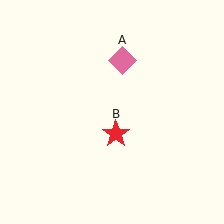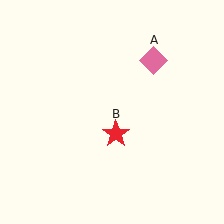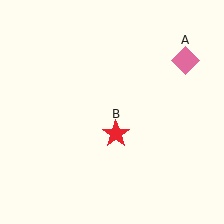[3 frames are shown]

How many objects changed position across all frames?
1 object changed position: pink diamond (object A).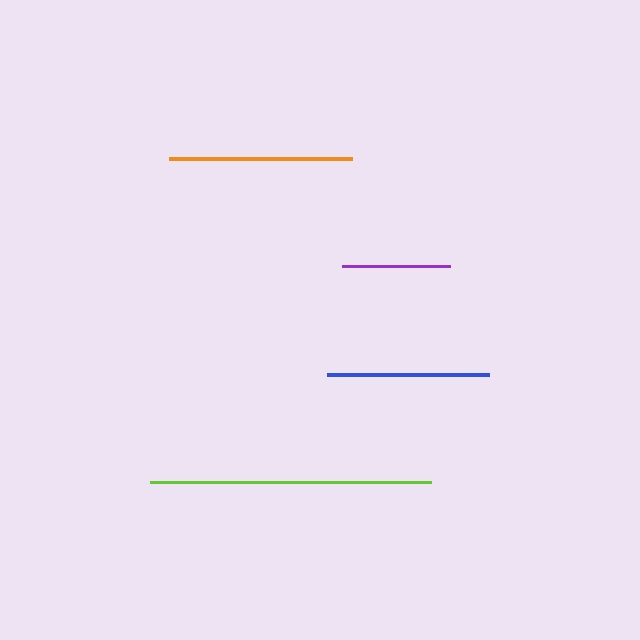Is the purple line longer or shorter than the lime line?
The lime line is longer than the purple line.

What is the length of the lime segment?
The lime segment is approximately 280 pixels long.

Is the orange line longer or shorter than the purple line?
The orange line is longer than the purple line.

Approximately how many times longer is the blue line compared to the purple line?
The blue line is approximately 1.5 times the length of the purple line.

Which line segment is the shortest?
The purple line is the shortest at approximately 109 pixels.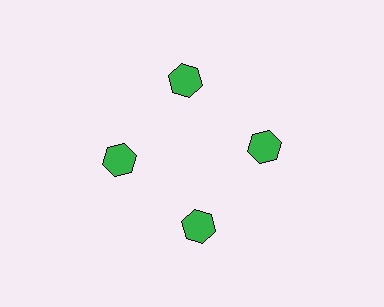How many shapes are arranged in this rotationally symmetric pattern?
There are 4 shapes, arranged in 4 groups of 1.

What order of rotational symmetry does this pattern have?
This pattern has 4-fold rotational symmetry.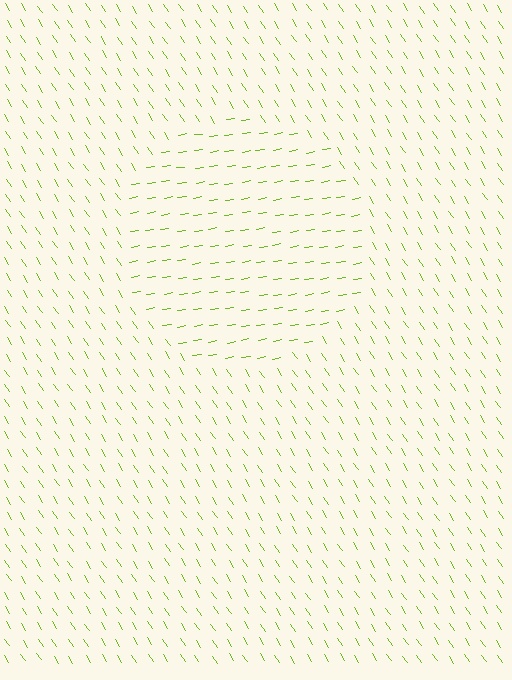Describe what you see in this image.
The image is filled with small lime line segments. A circle region in the image has lines oriented differently from the surrounding lines, creating a visible texture boundary.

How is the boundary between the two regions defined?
The boundary is defined purely by a change in line orientation (approximately 66 degrees difference). All lines are the same color and thickness.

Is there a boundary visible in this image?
Yes, there is a texture boundary formed by a change in line orientation.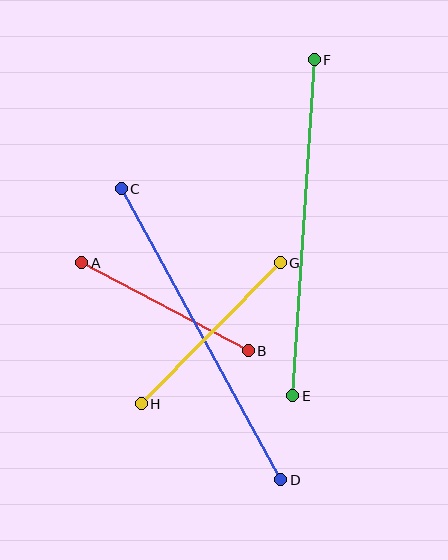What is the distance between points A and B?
The distance is approximately 188 pixels.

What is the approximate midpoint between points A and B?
The midpoint is at approximately (165, 307) pixels.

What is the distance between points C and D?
The distance is approximately 332 pixels.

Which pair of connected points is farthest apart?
Points E and F are farthest apart.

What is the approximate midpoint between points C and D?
The midpoint is at approximately (201, 334) pixels.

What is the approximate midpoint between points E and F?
The midpoint is at approximately (304, 228) pixels.